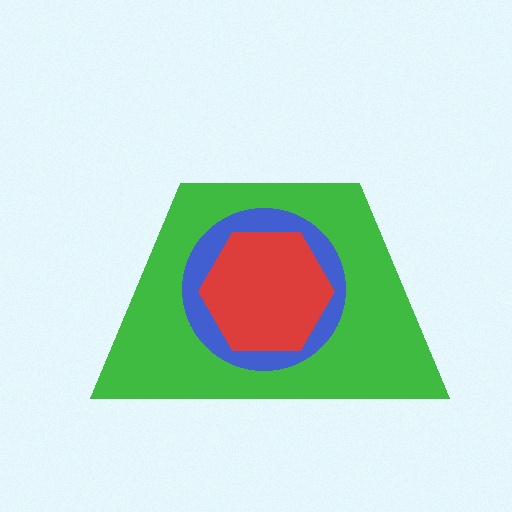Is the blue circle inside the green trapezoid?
Yes.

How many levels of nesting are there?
3.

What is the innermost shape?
The red hexagon.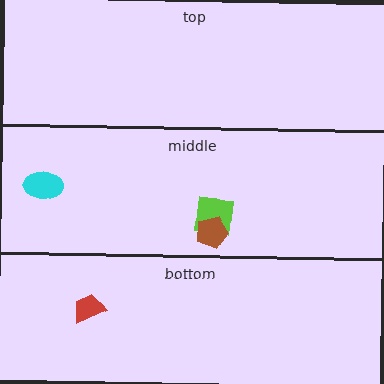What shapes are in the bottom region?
The red trapezoid.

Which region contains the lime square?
The middle region.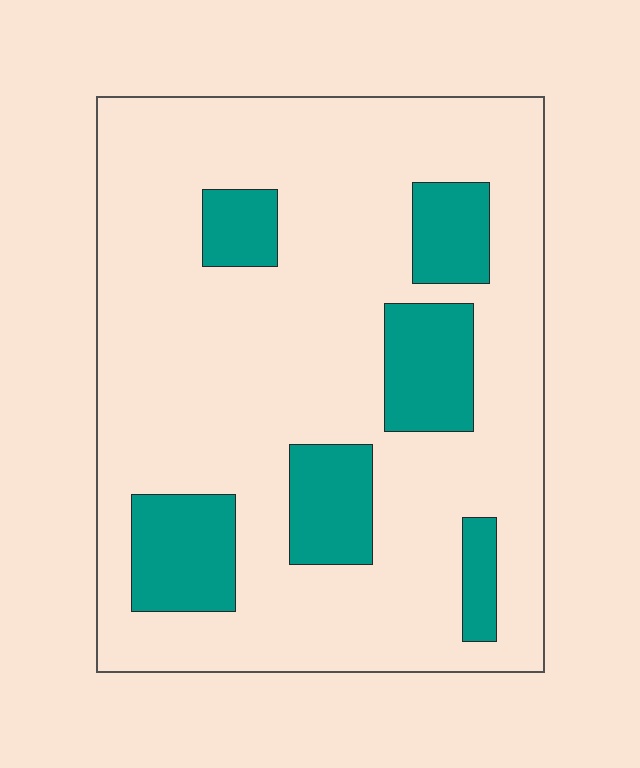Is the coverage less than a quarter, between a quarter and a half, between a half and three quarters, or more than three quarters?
Less than a quarter.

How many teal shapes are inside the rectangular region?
6.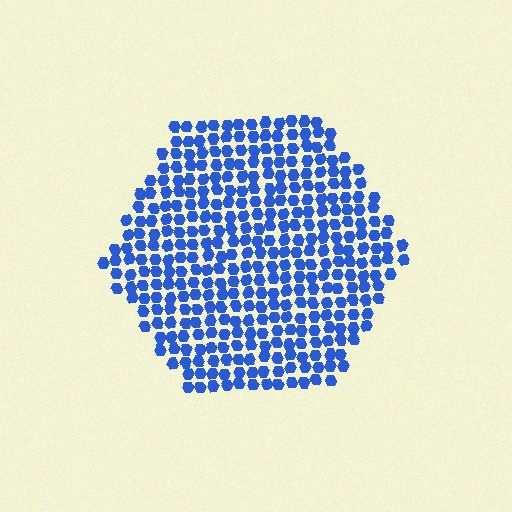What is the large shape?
The large shape is a hexagon.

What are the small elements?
The small elements are hexagons.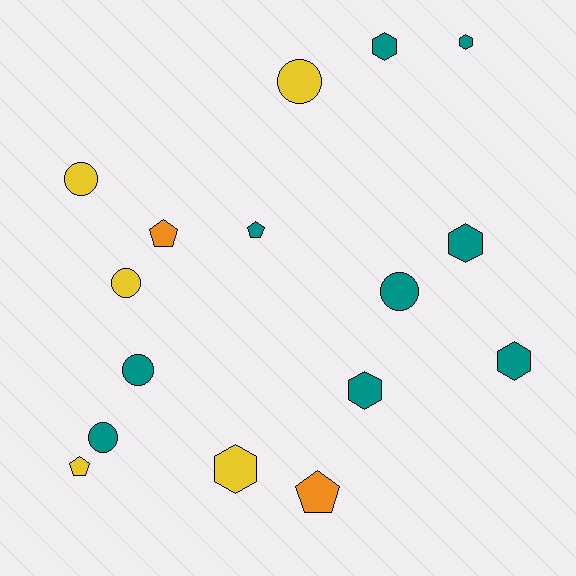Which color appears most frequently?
Teal, with 9 objects.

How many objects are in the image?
There are 16 objects.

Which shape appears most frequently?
Hexagon, with 6 objects.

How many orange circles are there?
There are no orange circles.